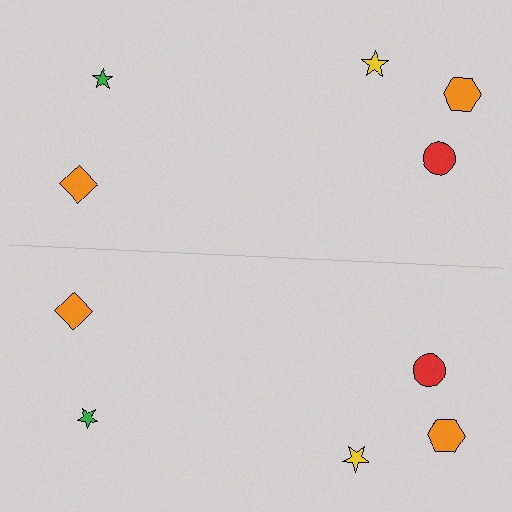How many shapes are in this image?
There are 10 shapes in this image.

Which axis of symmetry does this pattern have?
The pattern has a horizontal axis of symmetry running through the center of the image.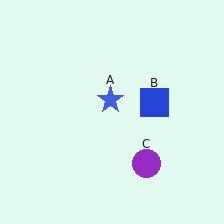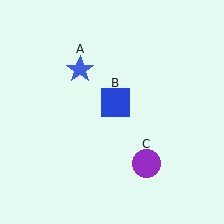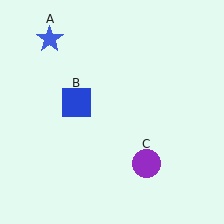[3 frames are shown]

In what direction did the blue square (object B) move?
The blue square (object B) moved left.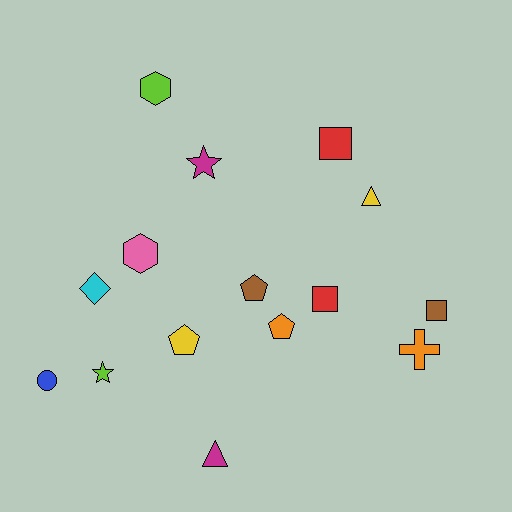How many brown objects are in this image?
There are 2 brown objects.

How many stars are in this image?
There are 2 stars.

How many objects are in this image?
There are 15 objects.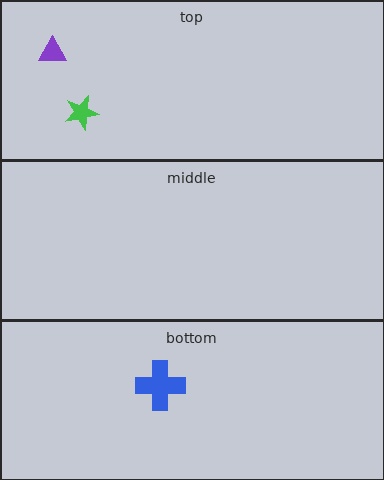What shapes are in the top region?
The green star, the purple triangle.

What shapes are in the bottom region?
The blue cross.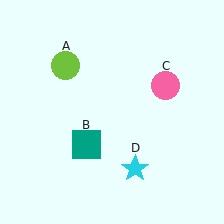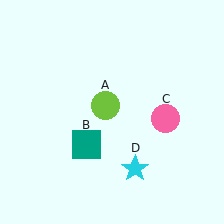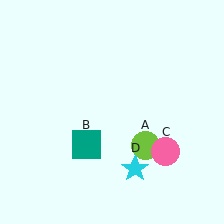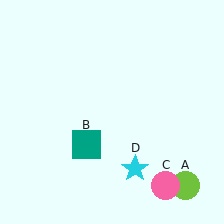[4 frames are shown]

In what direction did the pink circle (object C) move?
The pink circle (object C) moved down.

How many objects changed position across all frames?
2 objects changed position: lime circle (object A), pink circle (object C).